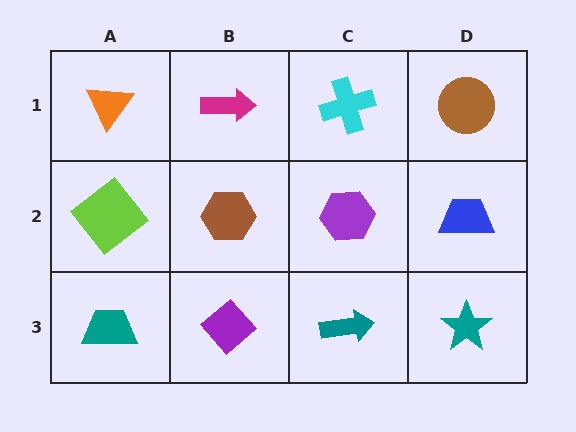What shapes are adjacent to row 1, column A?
A lime diamond (row 2, column A), a magenta arrow (row 1, column B).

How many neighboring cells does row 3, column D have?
2.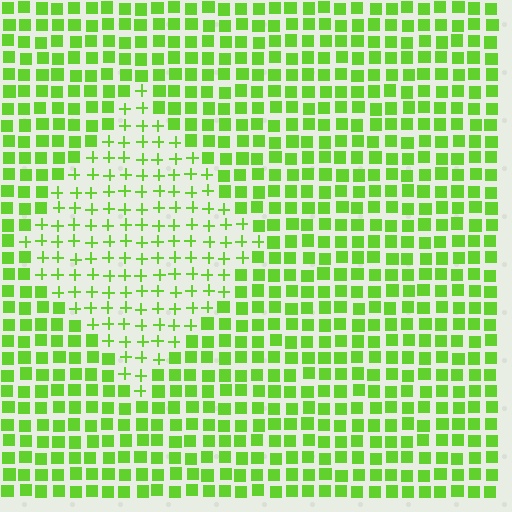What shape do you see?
I see a diamond.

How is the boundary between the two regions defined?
The boundary is defined by a change in element shape: plus signs inside vs. squares outside. All elements share the same color and spacing.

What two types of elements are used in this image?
The image uses plus signs inside the diamond region and squares outside it.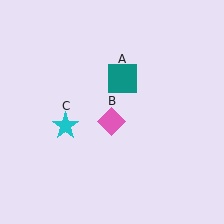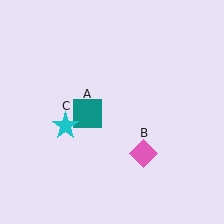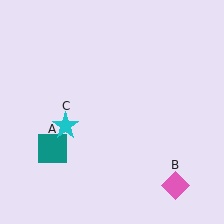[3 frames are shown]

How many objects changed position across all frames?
2 objects changed position: teal square (object A), pink diamond (object B).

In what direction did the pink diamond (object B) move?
The pink diamond (object B) moved down and to the right.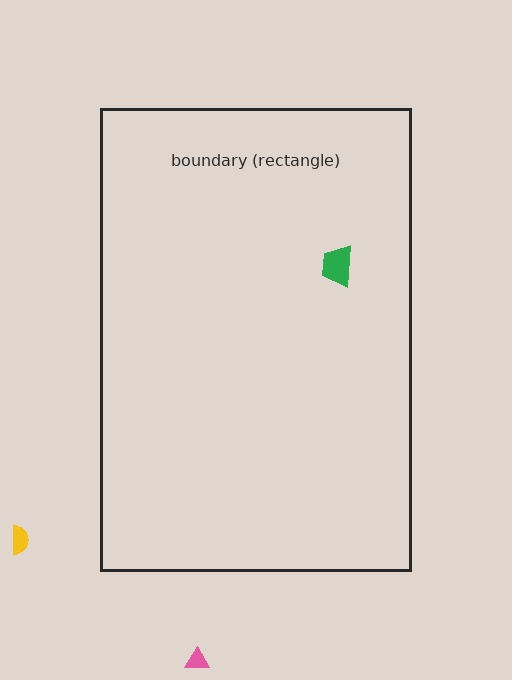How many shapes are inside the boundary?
1 inside, 2 outside.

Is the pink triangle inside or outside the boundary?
Outside.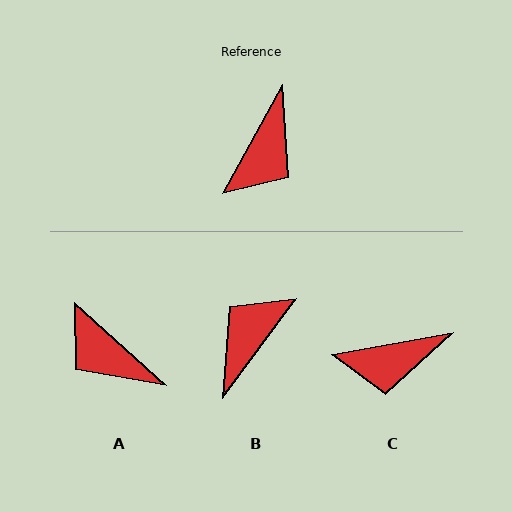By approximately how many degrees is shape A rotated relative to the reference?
Approximately 103 degrees clockwise.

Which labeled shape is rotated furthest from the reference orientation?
B, about 172 degrees away.